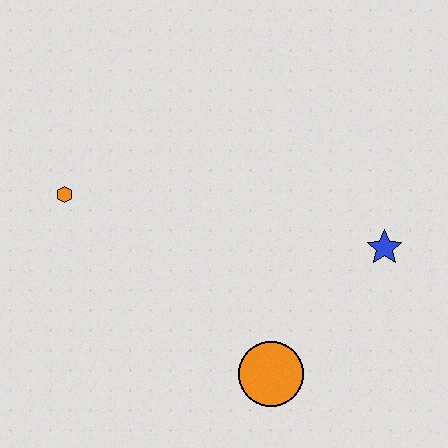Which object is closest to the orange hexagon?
The orange circle is closest to the orange hexagon.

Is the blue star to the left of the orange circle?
No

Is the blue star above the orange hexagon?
No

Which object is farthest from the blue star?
The orange hexagon is farthest from the blue star.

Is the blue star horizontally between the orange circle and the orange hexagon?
No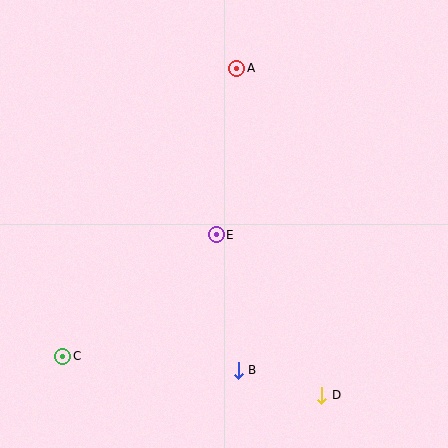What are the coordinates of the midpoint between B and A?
The midpoint between B and A is at (238, 219).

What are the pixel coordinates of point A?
Point A is at (237, 68).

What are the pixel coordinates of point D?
Point D is at (322, 395).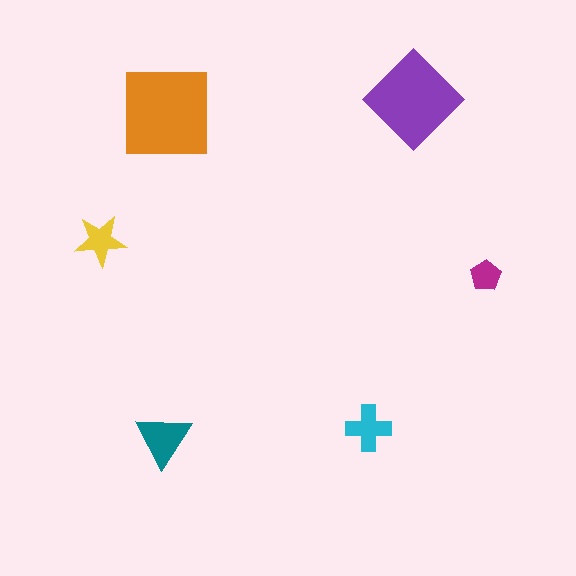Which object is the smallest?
The magenta pentagon.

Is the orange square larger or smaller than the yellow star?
Larger.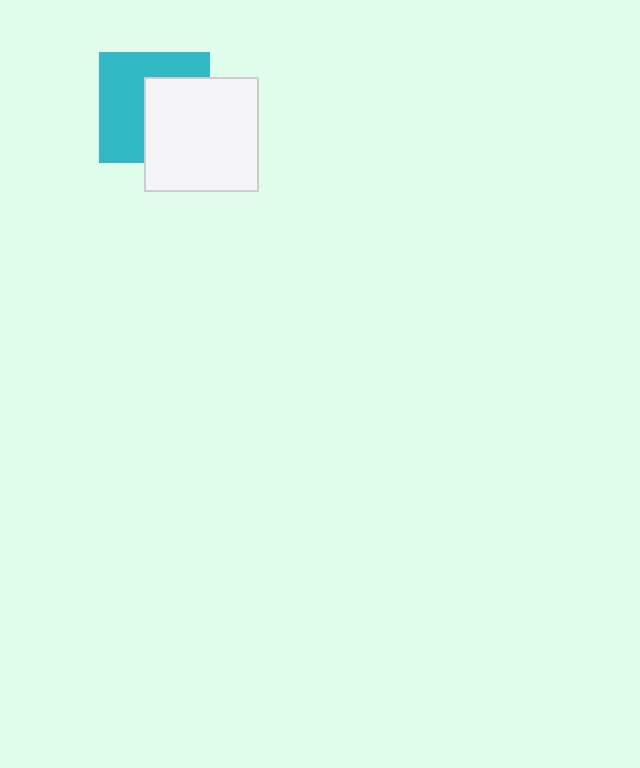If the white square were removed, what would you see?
You would see the complete cyan square.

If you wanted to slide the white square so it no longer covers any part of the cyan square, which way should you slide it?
Slide it right — that is the most direct way to separate the two shapes.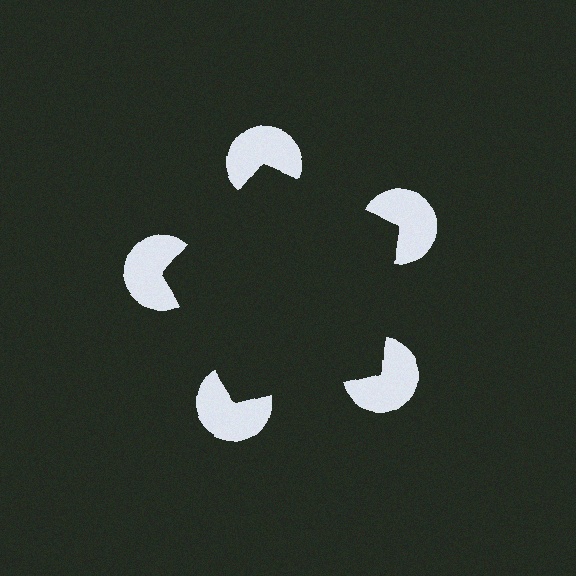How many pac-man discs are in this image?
There are 5 — one at each vertex of the illusory pentagon.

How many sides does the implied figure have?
5 sides.